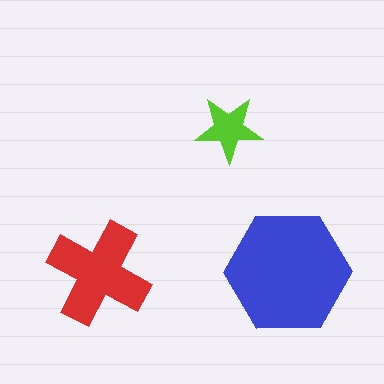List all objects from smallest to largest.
The lime star, the red cross, the blue hexagon.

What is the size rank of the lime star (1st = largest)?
3rd.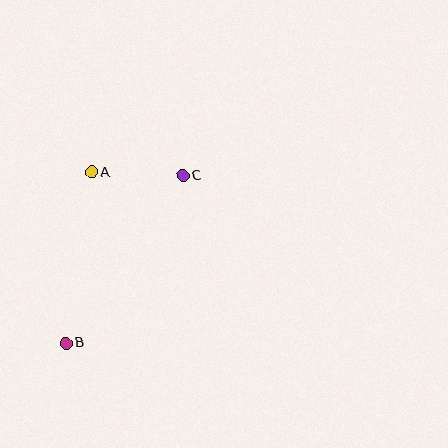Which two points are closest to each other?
Points A and C are closest to each other.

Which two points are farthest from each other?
Points B and C are farthest from each other.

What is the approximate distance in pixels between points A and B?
The distance between A and B is approximately 173 pixels.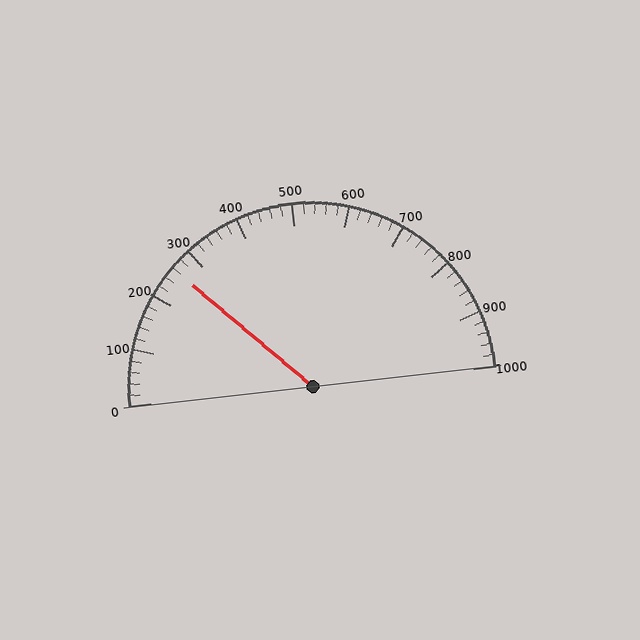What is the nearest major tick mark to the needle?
The nearest major tick mark is 300.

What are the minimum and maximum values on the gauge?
The gauge ranges from 0 to 1000.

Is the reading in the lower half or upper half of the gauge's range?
The reading is in the lower half of the range (0 to 1000).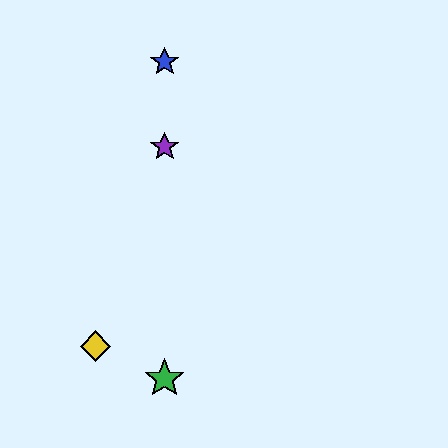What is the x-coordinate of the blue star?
The blue star is at x≈165.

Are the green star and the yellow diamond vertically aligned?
No, the green star is at x≈165 and the yellow diamond is at x≈96.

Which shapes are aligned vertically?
The red star, the blue star, the green star, the purple star are aligned vertically.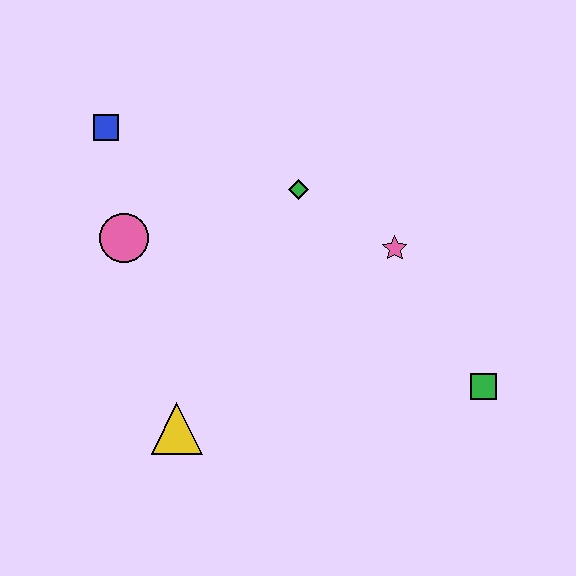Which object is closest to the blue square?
The pink circle is closest to the blue square.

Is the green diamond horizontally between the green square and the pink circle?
Yes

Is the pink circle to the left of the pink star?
Yes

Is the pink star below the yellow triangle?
No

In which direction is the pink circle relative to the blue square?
The pink circle is below the blue square.